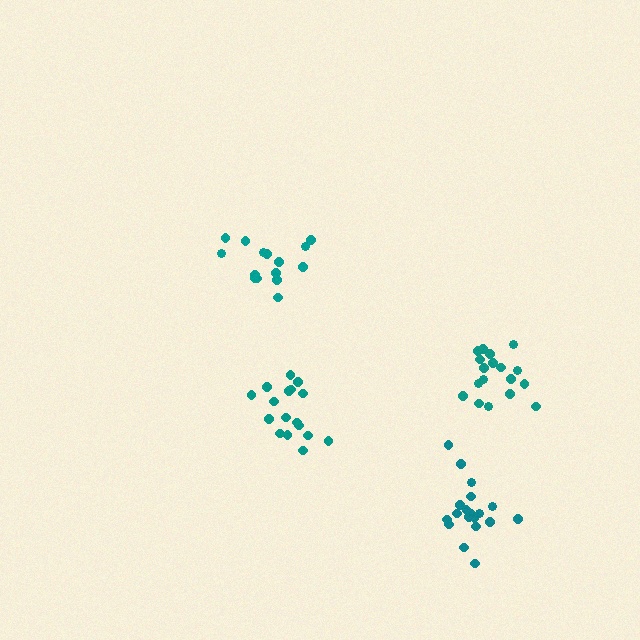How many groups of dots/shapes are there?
There are 4 groups.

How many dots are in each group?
Group 1: 18 dots, Group 2: 17 dots, Group 3: 15 dots, Group 4: 19 dots (69 total).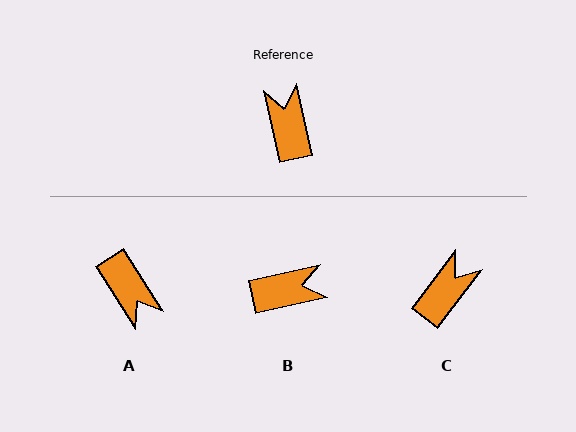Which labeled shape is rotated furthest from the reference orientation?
A, about 160 degrees away.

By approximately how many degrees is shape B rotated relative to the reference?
Approximately 89 degrees clockwise.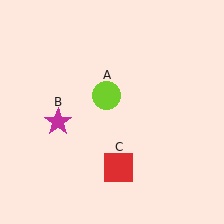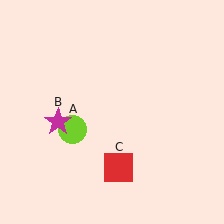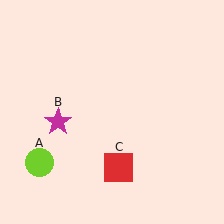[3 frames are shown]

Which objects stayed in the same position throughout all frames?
Magenta star (object B) and red square (object C) remained stationary.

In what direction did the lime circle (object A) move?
The lime circle (object A) moved down and to the left.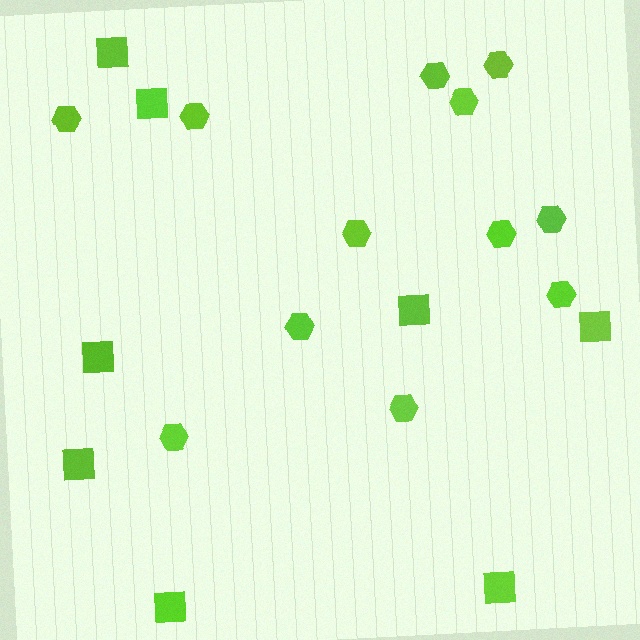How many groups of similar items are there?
There are 2 groups: one group of hexagons (12) and one group of squares (8).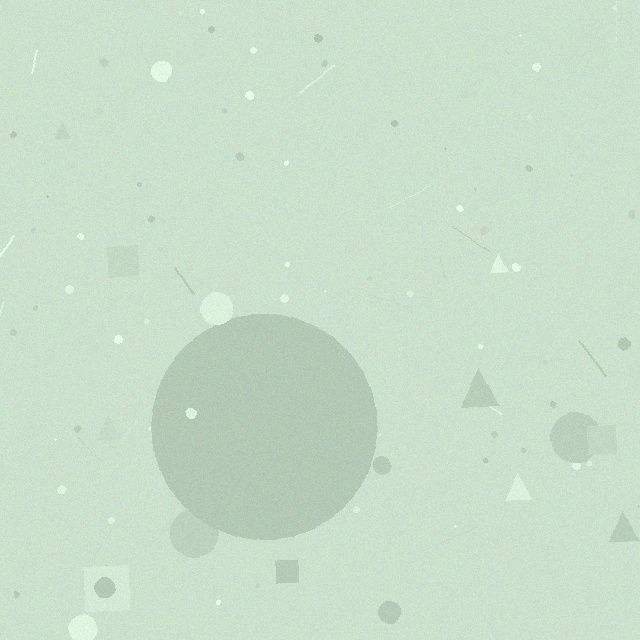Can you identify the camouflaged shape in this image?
The camouflaged shape is a circle.